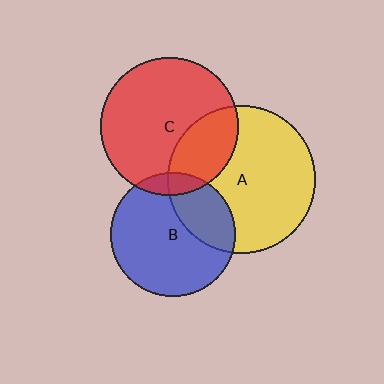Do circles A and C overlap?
Yes.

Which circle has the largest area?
Circle A (yellow).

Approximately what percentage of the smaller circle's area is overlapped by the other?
Approximately 25%.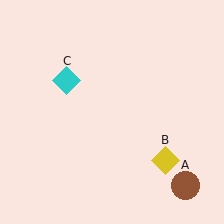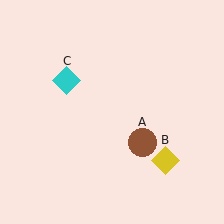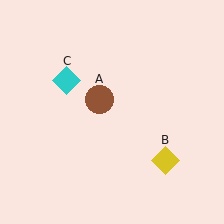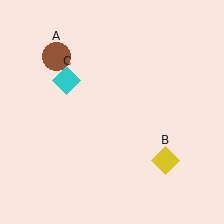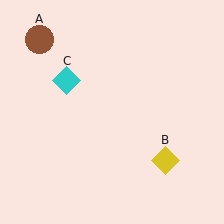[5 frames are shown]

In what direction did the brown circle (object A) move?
The brown circle (object A) moved up and to the left.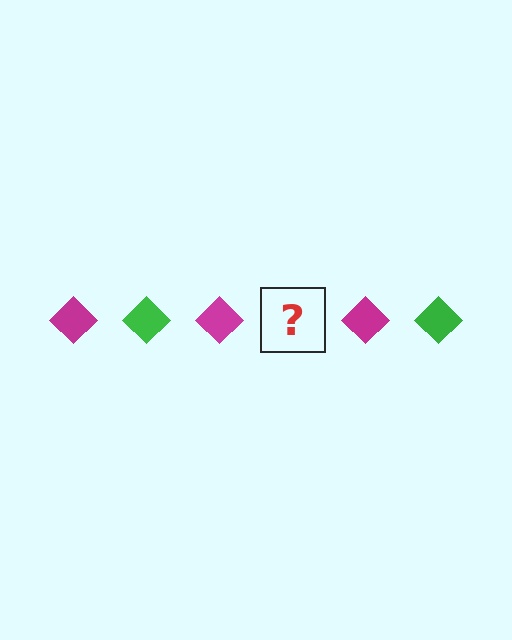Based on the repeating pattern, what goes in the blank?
The blank should be a green diamond.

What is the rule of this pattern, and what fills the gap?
The rule is that the pattern cycles through magenta, green diamonds. The gap should be filled with a green diamond.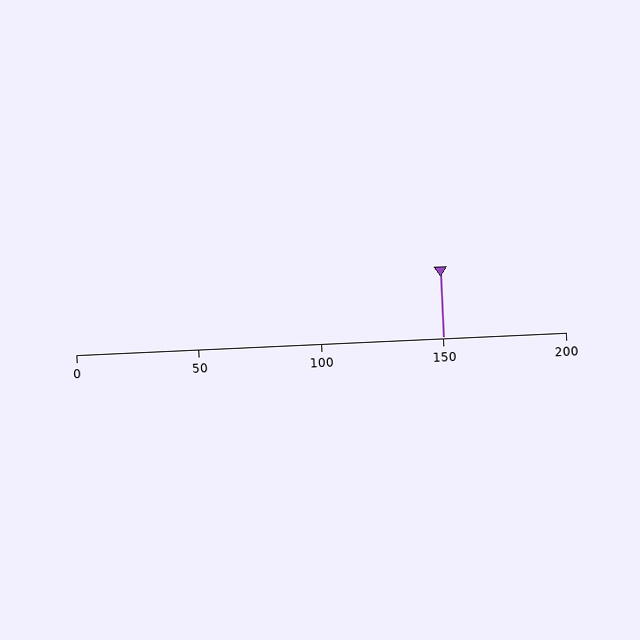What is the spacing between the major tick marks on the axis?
The major ticks are spaced 50 apart.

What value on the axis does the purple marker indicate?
The marker indicates approximately 150.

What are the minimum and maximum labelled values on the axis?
The axis runs from 0 to 200.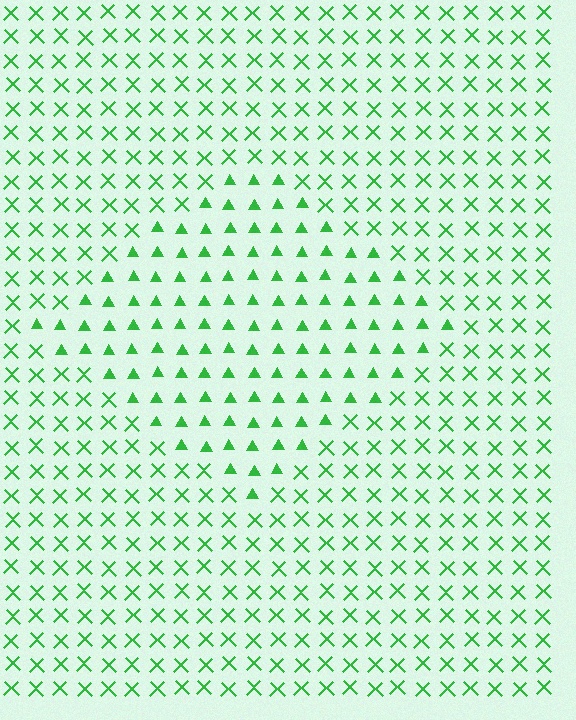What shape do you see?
I see a diamond.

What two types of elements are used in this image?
The image uses triangles inside the diamond region and X marks outside it.